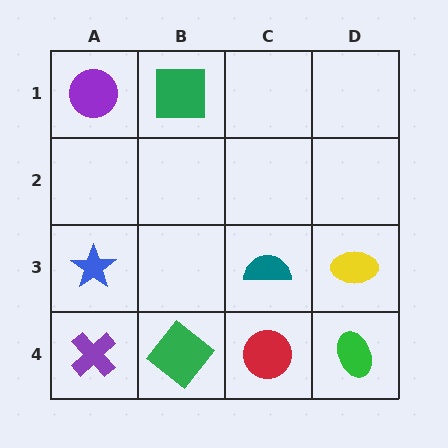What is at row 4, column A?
A purple cross.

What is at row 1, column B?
A green square.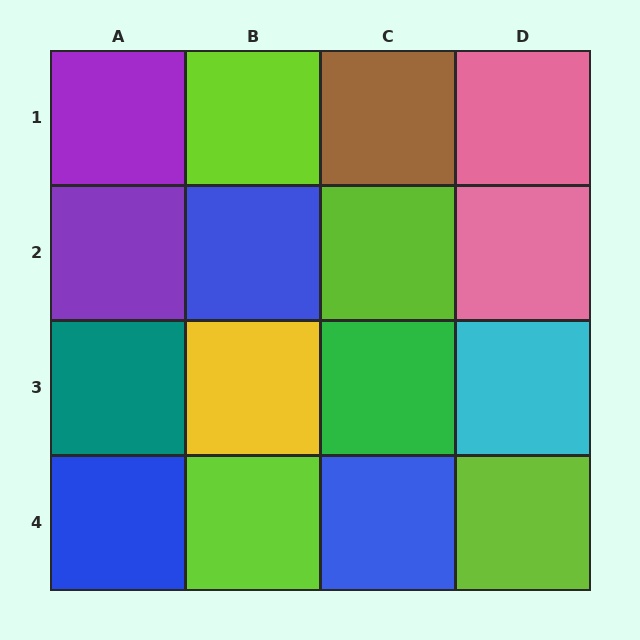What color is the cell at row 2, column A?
Purple.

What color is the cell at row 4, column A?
Blue.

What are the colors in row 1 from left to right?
Purple, lime, brown, pink.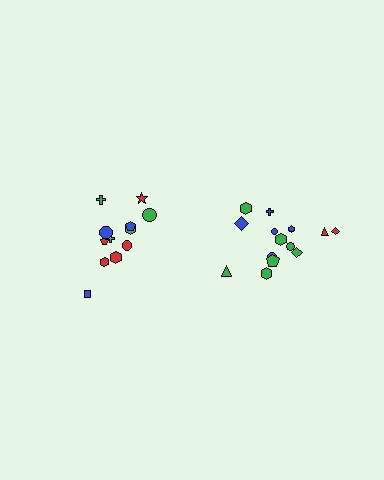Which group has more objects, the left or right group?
The right group.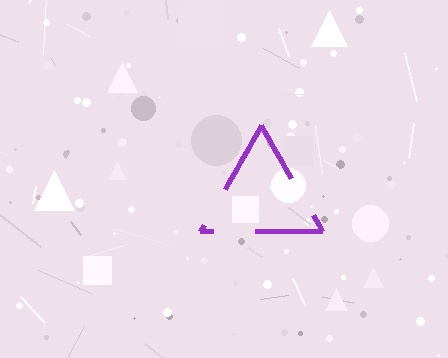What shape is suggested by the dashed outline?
The dashed outline suggests a triangle.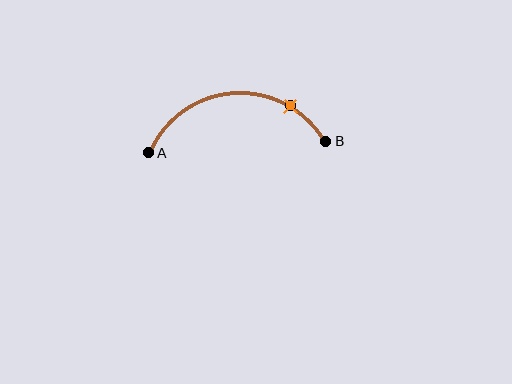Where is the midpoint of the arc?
The arc midpoint is the point on the curve farthest from the straight line joining A and B. It sits above that line.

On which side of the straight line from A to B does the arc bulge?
The arc bulges above the straight line connecting A and B.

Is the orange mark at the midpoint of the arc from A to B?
No. The orange mark lies on the arc but is closer to endpoint B. The arc midpoint would be at the point on the curve equidistant along the arc from both A and B.